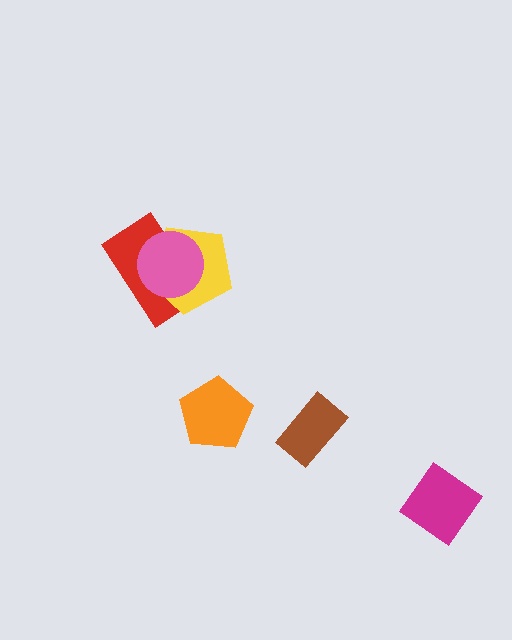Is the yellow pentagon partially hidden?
Yes, it is partially covered by another shape.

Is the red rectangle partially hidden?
Yes, it is partially covered by another shape.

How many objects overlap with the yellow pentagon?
2 objects overlap with the yellow pentagon.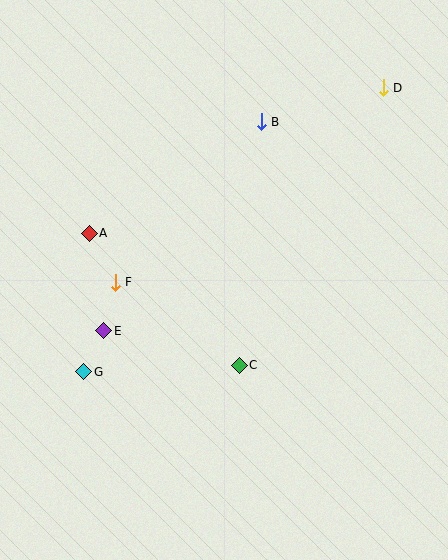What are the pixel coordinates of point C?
Point C is at (239, 365).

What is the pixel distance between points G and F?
The distance between G and F is 95 pixels.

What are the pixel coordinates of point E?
Point E is at (104, 331).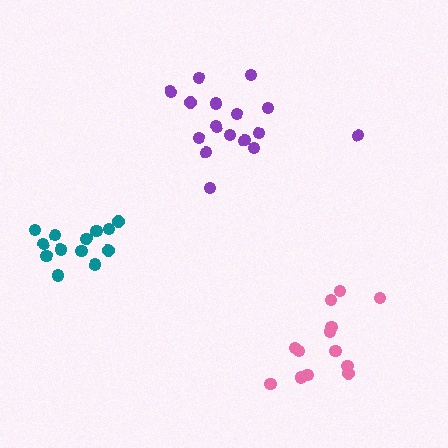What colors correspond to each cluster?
The clusters are colored: purple, pink, teal.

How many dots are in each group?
Group 1: 16 dots, Group 2: 13 dots, Group 3: 13 dots (42 total).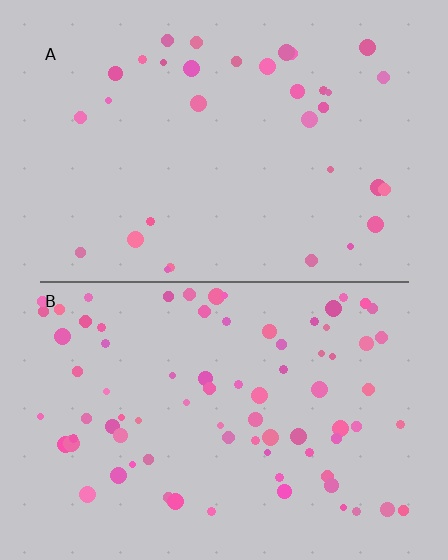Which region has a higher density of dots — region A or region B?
B (the bottom).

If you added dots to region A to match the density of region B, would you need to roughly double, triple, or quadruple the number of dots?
Approximately double.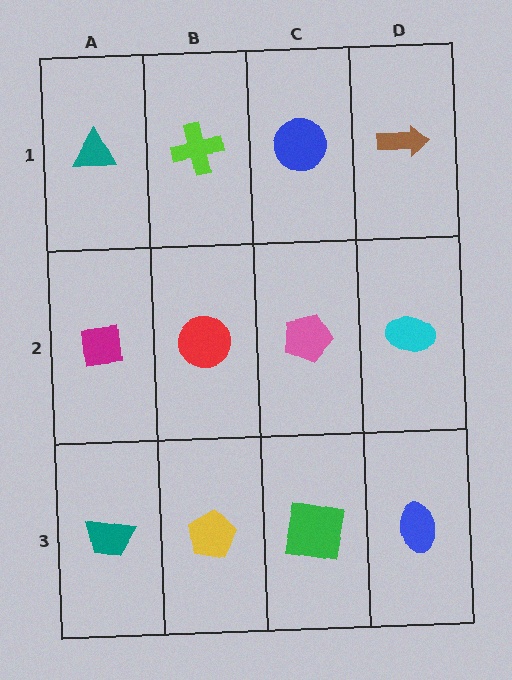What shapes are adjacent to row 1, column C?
A pink pentagon (row 2, column C), a lime cross (row 1, column B), a brown arrow (row 1, column D).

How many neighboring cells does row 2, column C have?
4.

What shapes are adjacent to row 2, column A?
A teal triangle (row 1, column A), a teal trapezoid (row 3, column A), a red circle (row 2, column B).